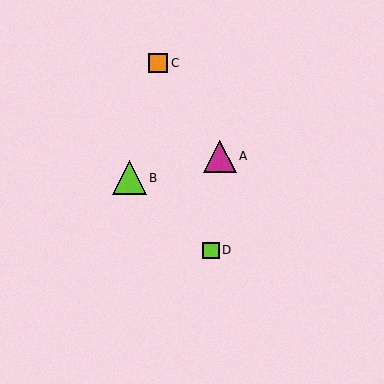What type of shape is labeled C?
Shape C is an orange square.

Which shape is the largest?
The lime triangle (labeled B) is the largest.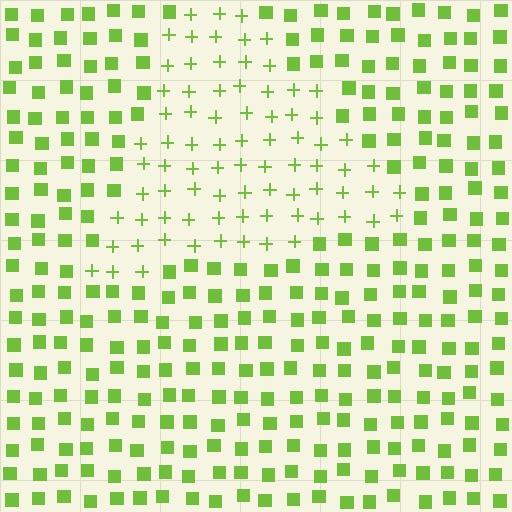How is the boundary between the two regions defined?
The boundary is defined by a change in element shape: plus signs inside vs. squares outside. All elements share the same color and spacing.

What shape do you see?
I see a triangle.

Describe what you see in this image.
The image is filled with small lime elements arranged in a uniform grid. A triangle-shaped region contains plus signs, while the surrounding area contains squares. The boundary is defined purely by the change in element shape.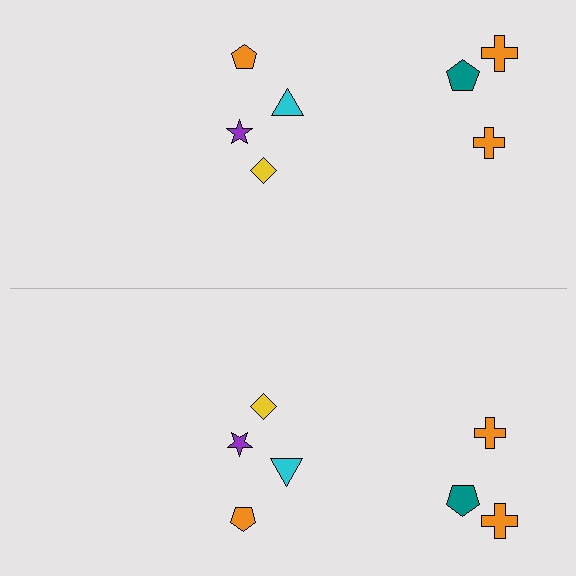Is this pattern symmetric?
Yes, this pattern has bilateral (reflection) symmetry.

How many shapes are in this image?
There are 14 shapes in this image.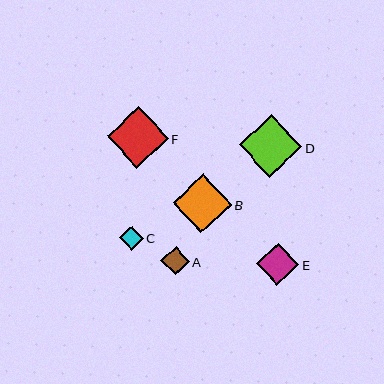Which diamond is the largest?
Diamond D is the largest with a size of approximately 63 pixels.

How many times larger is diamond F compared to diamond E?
Diamond F is approximately 1.5 times the size of diamond E.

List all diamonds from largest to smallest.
From largest to smallest: D, F, B, E, A, C.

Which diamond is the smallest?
Diamond C is the smallest with a size of approximately 24 pixels.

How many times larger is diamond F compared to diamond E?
Diamond F is approximately 1.5 times the size of diamond E.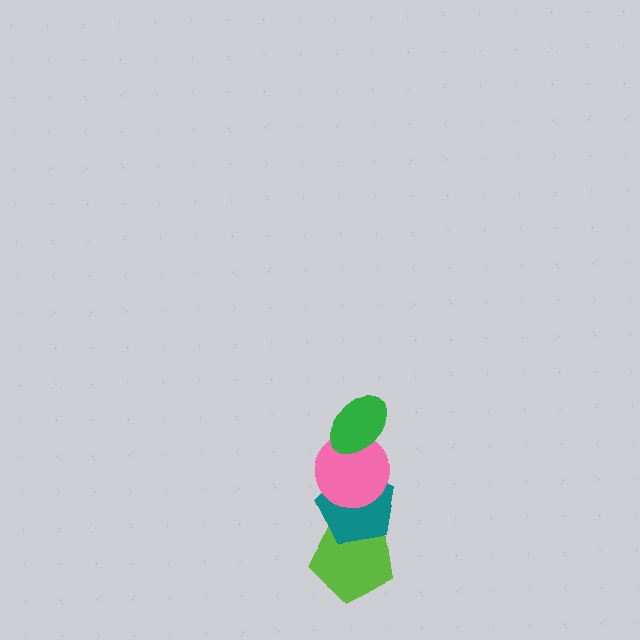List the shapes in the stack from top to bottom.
From top to bottom: the green ellipse, the pink circle, the teal pentagon, the lime pentagon.